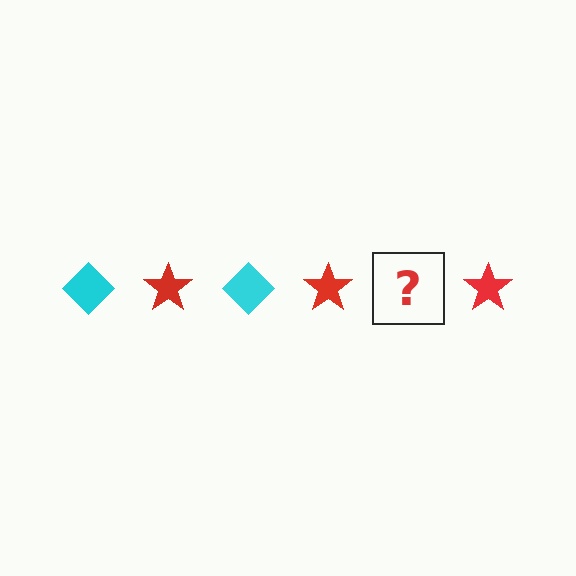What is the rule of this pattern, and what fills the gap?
The rule is that the pattern alternates between cyan diamond and red star. The gap should be filled with a cyan diamond.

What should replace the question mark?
The question mark should be replaced with a cyan diamond.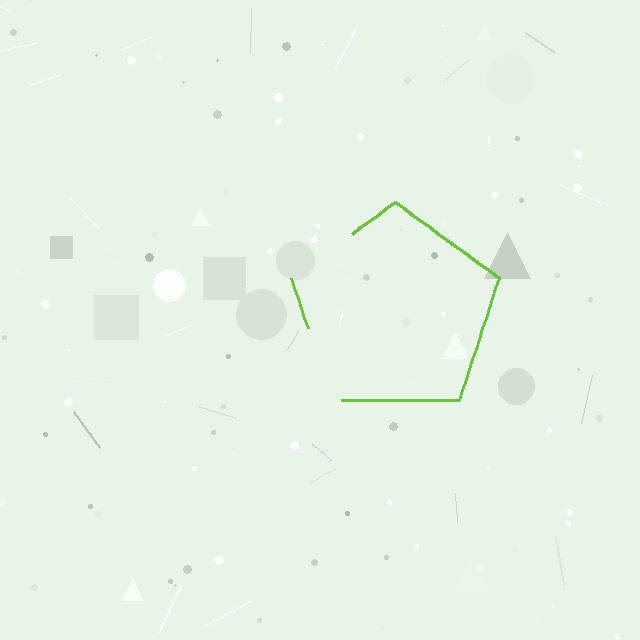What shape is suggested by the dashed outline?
The dashed outline suggests a pentagon.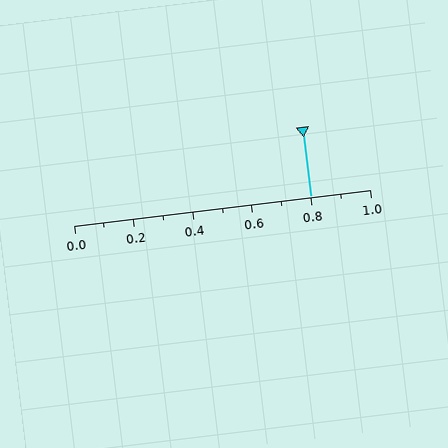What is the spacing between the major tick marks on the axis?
The major ticks are spaced 0.2 apart.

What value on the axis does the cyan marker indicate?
The marker indicates approximately 0.8.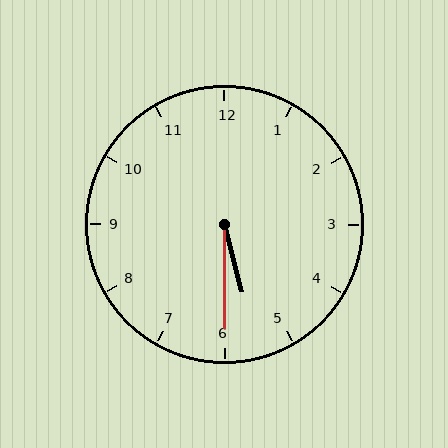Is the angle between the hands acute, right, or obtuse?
It is acute.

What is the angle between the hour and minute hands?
Approximately 15 degrees.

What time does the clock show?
5:30.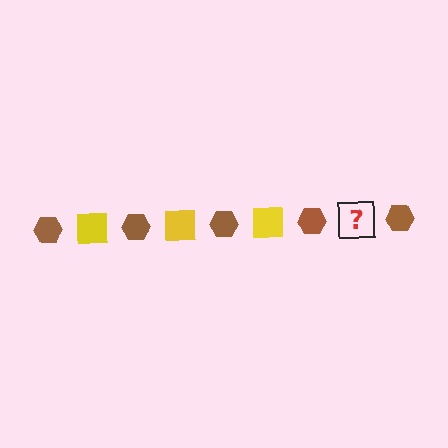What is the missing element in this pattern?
The missing element is a yellow square.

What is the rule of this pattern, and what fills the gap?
The rule is that the pattern alternates between brown hexagon and yellow square. The gap should be filled with a yellow square.